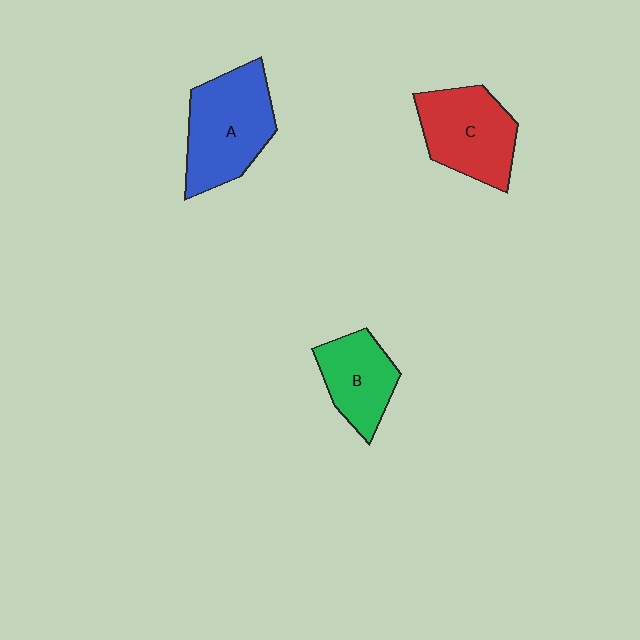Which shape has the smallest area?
Shape B (green).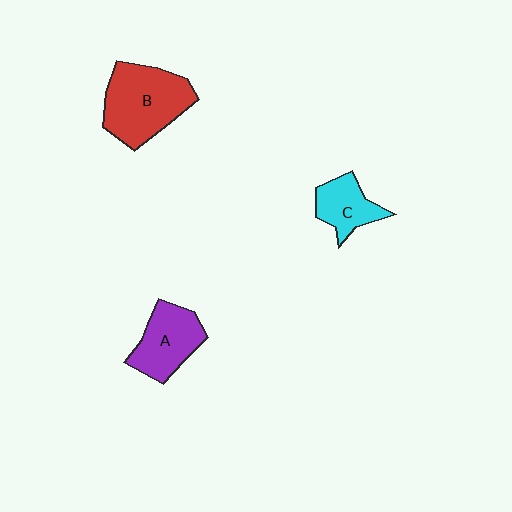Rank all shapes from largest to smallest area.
From largest to smallest: B (red), A (purple), C (cyan).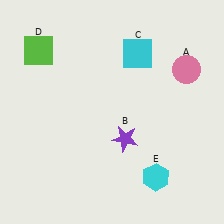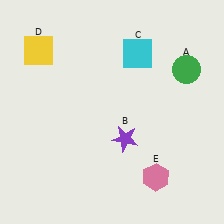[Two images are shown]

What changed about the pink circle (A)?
In Image 1, A is pink. In Image 2, it changed to green.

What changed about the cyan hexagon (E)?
In Image 1, E is cyan. In Image 2, it changed to pink.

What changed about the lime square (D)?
In Image 1, D is lime. In Image 2, it changed to yellow.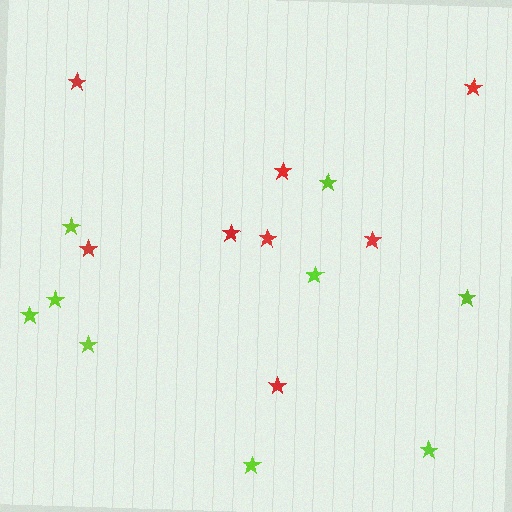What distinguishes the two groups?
There are 2 groups: one group of red stars (8) and one group of lime stars (9).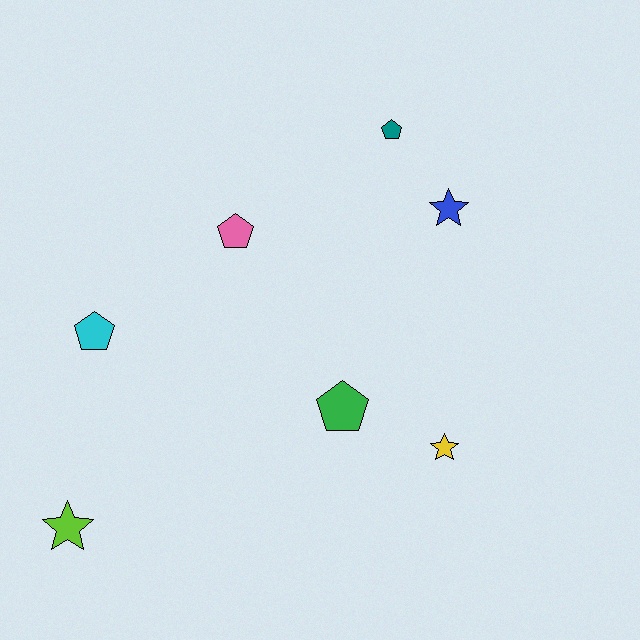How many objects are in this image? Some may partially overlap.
There are 7 objects.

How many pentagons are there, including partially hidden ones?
There are 4 pentagons.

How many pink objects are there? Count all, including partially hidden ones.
There is 1 pink object.